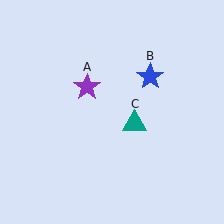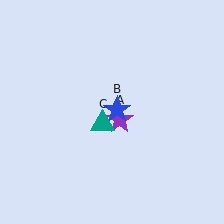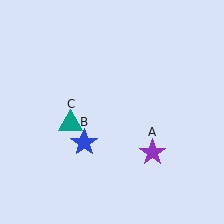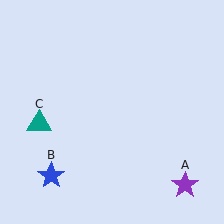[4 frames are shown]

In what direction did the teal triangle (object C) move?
The teal triangle (object C) moved left.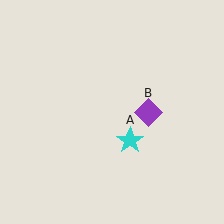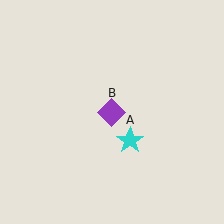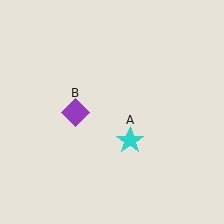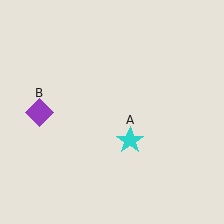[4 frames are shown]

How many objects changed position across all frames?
1 object changed position: purple diamond (object B).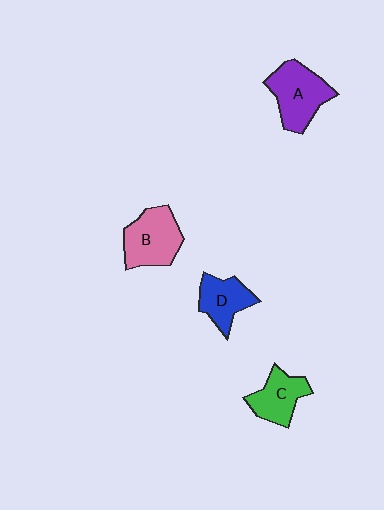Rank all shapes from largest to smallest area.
From largest to smallest: A (purple), B (pink), C (green), D (blue).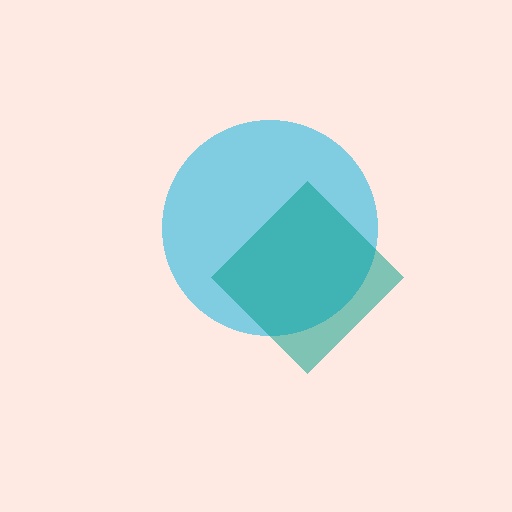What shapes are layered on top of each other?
The layered shapes are: a cyan circle, a teal diamond.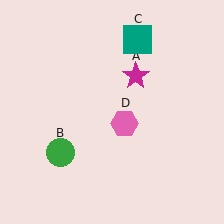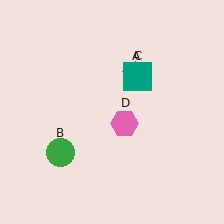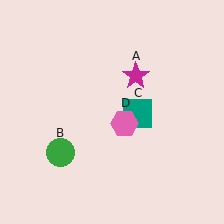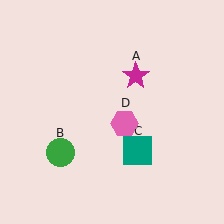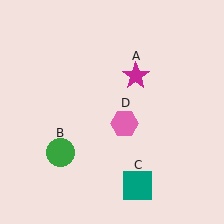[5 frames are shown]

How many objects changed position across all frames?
1 object changed position: teal square (object C).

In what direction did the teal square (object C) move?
The teal square (object C) moved down.